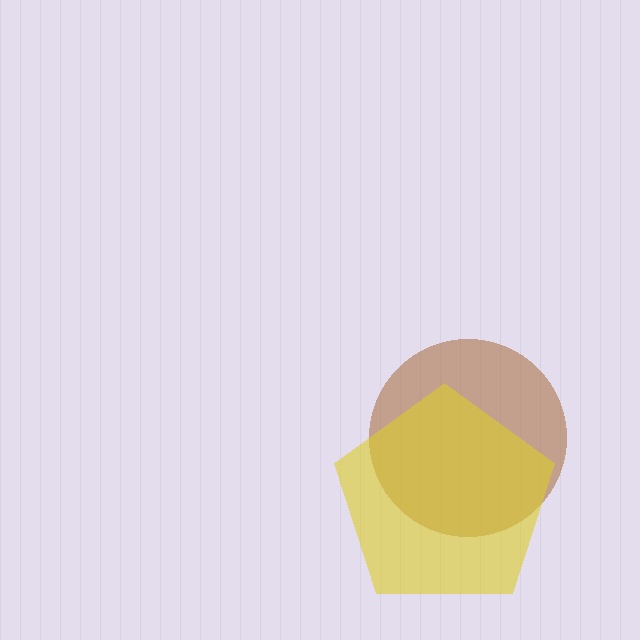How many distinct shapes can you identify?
There are 2 distinct shapes: a brown circle, a yellow pentagon.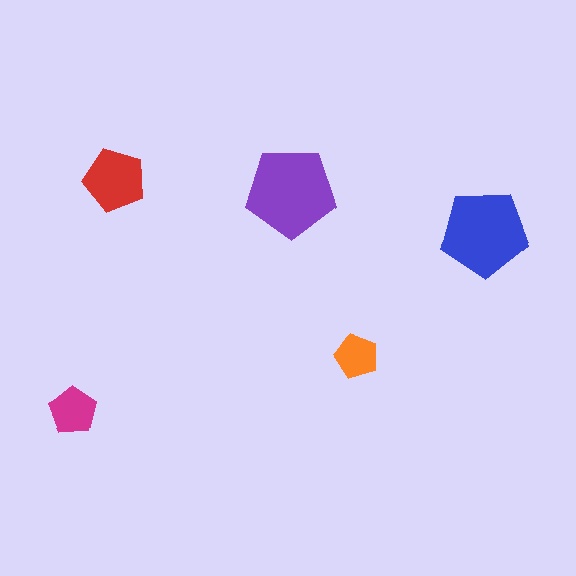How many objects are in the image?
There are 5 objects in the image.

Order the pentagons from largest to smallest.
the purple one, the blue one, the red one, the magenta one, the orange one.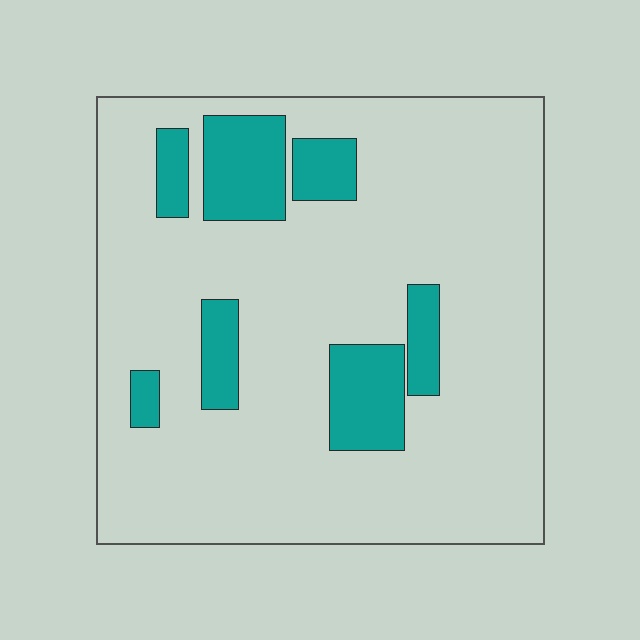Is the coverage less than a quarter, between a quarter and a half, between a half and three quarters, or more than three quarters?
Less than a quarter.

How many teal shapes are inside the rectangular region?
7.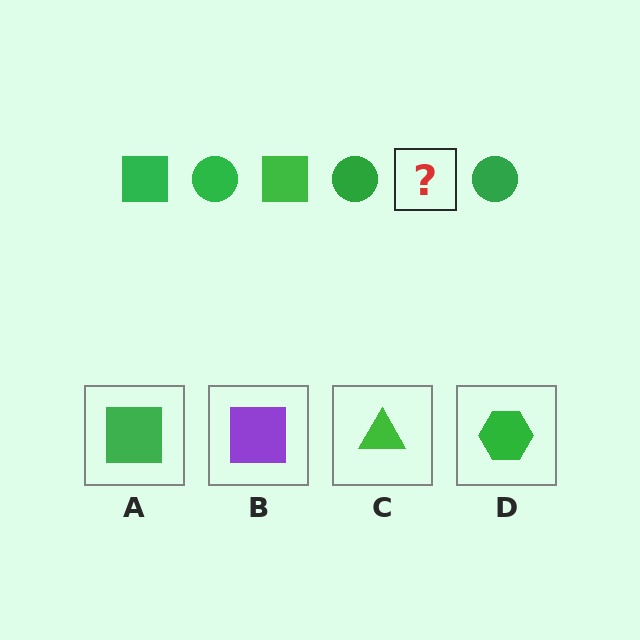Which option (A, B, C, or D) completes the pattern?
A.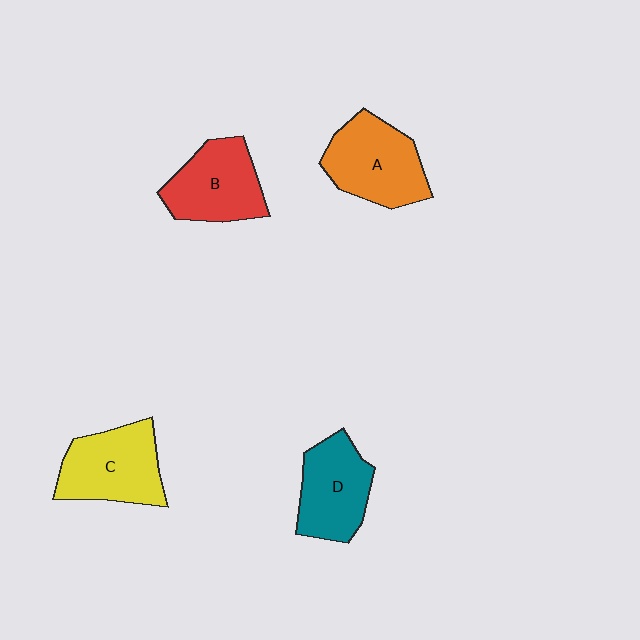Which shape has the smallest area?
Shape D (teal).